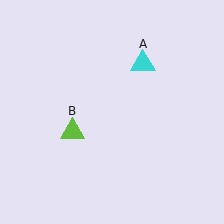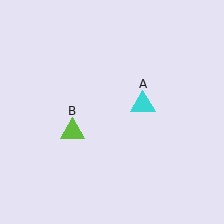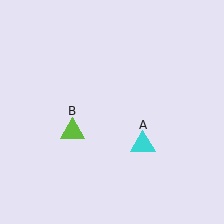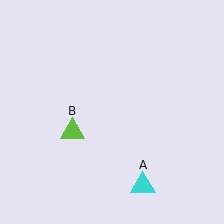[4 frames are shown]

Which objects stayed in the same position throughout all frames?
Lime triangle (object B) remained stationary.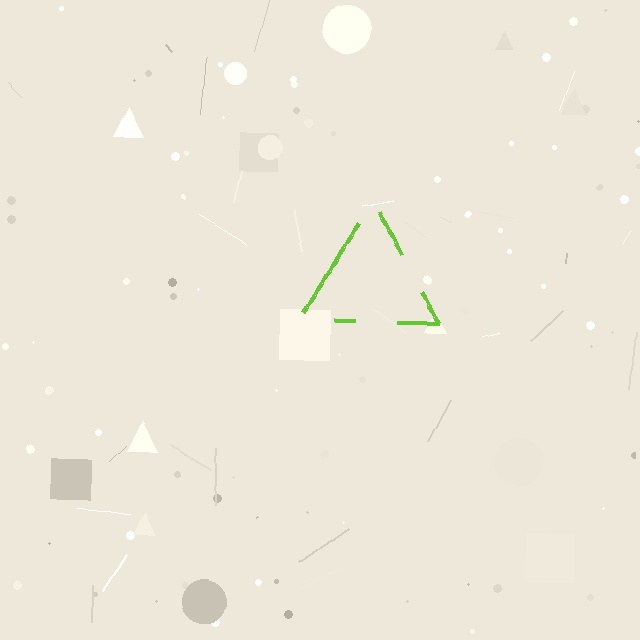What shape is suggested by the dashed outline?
The dashed outline suggests a triangle.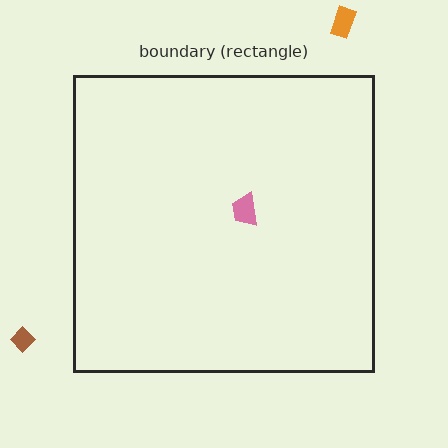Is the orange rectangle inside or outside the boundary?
Outside.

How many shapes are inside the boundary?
1 inside, 2 outside.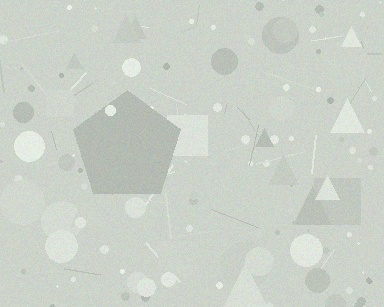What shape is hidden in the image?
A pentagon is hidden in the image.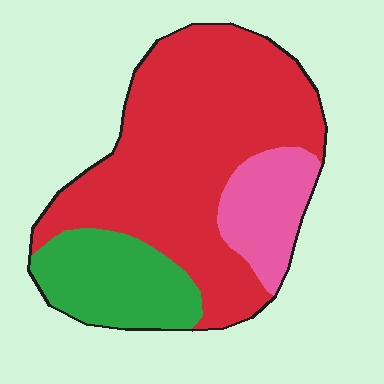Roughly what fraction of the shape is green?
Green takes up between a sixth and a third of the shape.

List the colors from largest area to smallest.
From largest to smallest: red, green, pink.